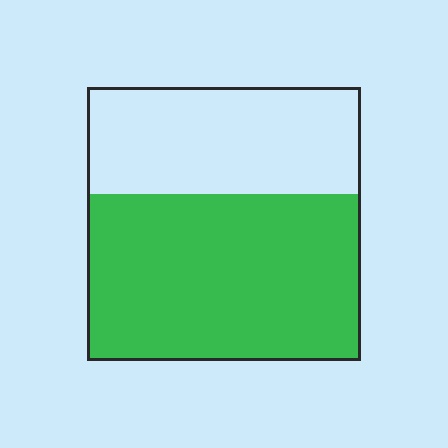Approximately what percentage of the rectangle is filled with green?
Approximately 60%.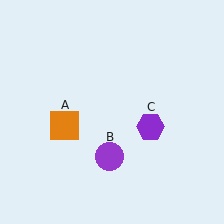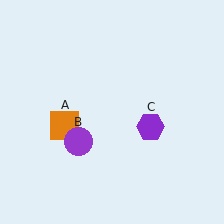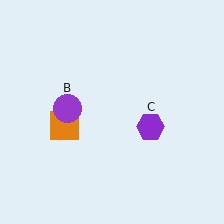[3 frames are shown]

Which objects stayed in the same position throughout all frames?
Orange square (object A) and purple hexagon (object C) remained stationary.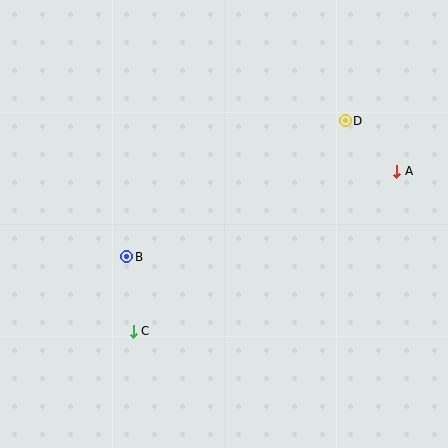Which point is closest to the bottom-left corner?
Point C is closest to the bottom-left corner.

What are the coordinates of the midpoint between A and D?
The midpoint between A and D is at (371, 146).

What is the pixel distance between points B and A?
The distance between B and A is 283 pixels.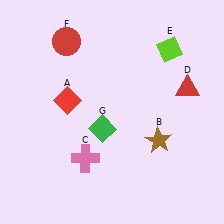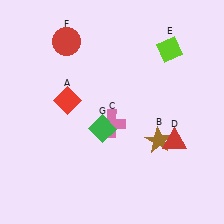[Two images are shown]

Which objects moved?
The objects that moved are: the pink cross (C), the red triangle (D).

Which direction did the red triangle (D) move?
The red triangle (D) moved down.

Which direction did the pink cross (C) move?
The pink cross (C) moved up.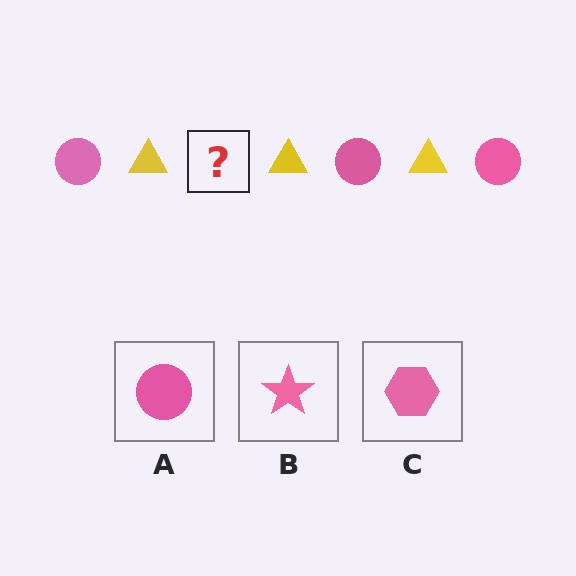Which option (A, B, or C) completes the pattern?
A.